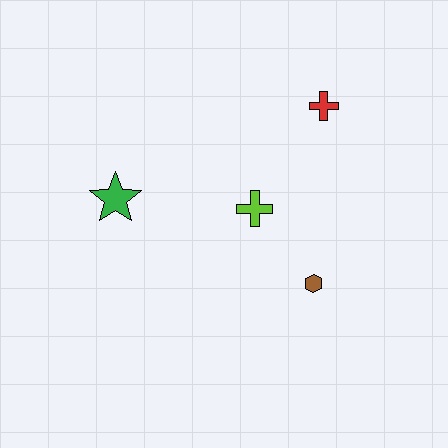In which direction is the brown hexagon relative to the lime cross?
The brown hexagon is below the lime cross.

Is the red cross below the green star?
No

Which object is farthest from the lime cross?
The green star is farthest from the lime cross.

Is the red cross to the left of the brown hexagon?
No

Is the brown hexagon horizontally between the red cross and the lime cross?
Yes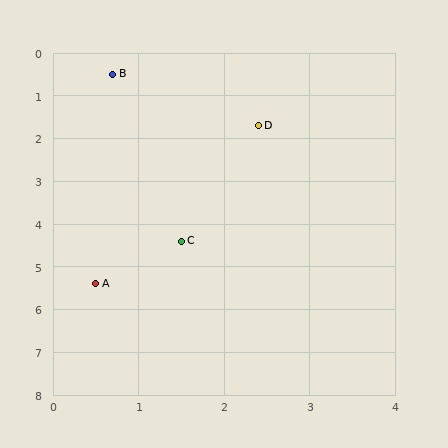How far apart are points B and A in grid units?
Points B and A are about 4.9 grid units apart.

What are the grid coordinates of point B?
Point B is at approximately (0.7, 0.5).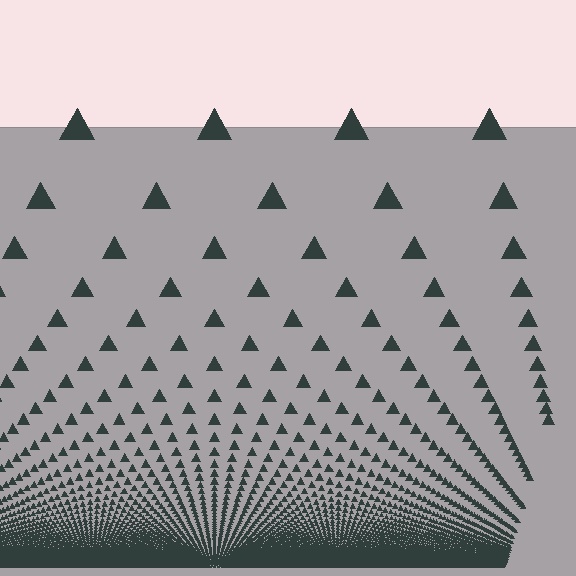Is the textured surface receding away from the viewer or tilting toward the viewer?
The surface appears to tilt toward the viewer. Texture elements get larger and sparser toward the top.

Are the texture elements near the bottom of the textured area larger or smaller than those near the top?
Smaller. The gradient is inverted — elements near the bottom are smaller and denser.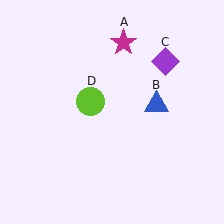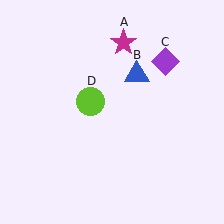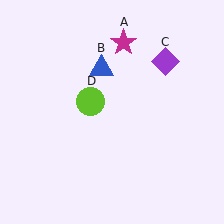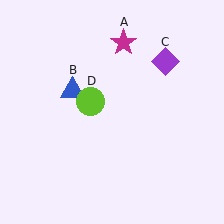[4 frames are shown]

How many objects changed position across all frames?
1 object changed position: blue triangle (object B).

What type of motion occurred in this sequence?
The blue triangle (object B) rotated counterclockwise around the center of the scene.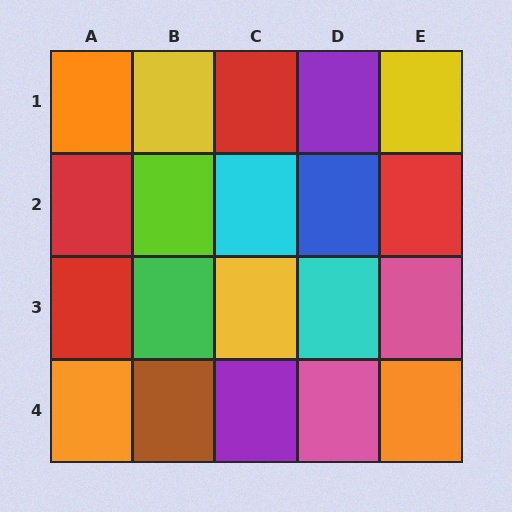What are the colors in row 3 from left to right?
Red, green, yellow, cyan, pink.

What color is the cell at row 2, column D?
Blue.